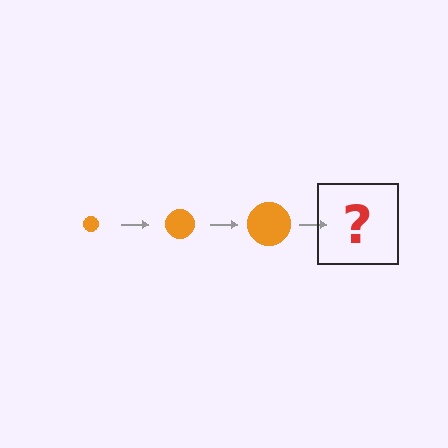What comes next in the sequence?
The next element should be an orange circle, larger than the previous one.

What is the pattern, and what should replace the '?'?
The pattern is that the circle gets progressively larger each step. The '?' should be an orange circle, larger than the previous one.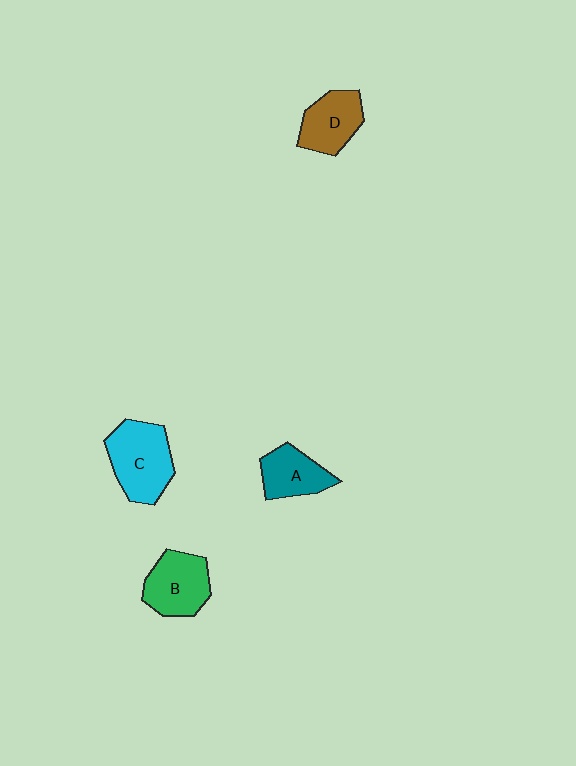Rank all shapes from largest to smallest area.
From largest to smallest: C (cyan), B (green), D (brown), A (teal).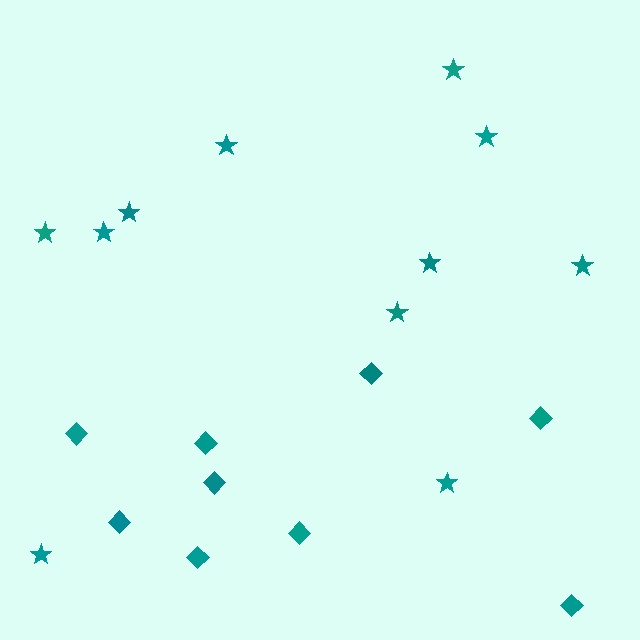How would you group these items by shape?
There are 2 groups: one group of stars (11) and one group of diamonds (9).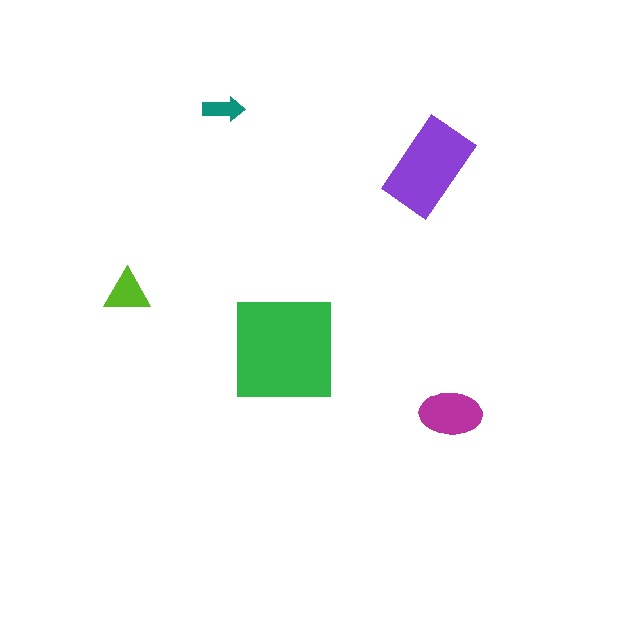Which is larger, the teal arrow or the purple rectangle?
The purple rectangle.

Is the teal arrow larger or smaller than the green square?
Smaller.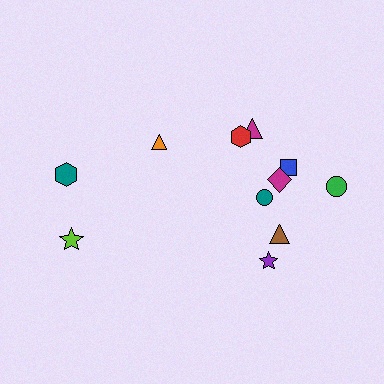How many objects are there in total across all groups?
There are 11 objects.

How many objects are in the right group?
There are 8 objects.